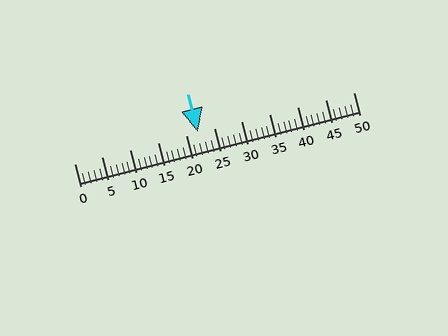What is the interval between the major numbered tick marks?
The major tick marks are spaced 5 units apart.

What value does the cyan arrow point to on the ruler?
The cyan arrow points to approximately 22.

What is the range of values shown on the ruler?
The ruler shows values from 0 to 50.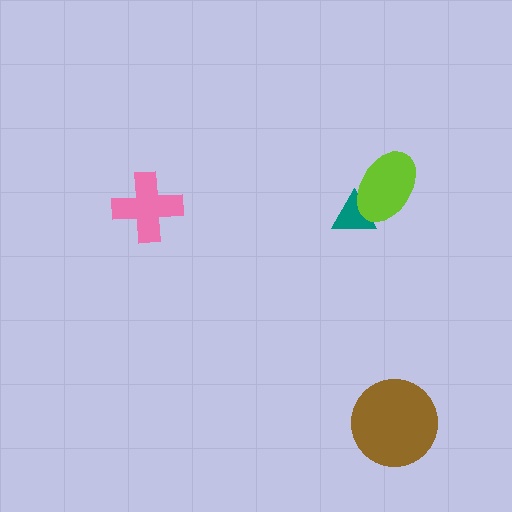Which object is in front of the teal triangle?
The lime ellipse is in front of the teal triangle.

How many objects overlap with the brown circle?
0 objects overlap with the brown circle.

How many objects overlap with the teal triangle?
1 object overlaps with the teal triangle.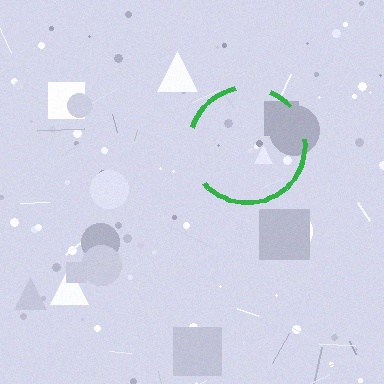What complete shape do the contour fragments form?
The contour fragments form a circle.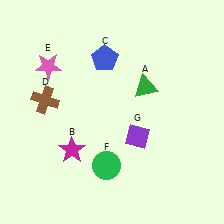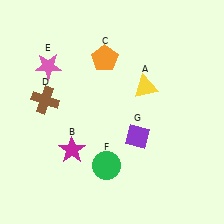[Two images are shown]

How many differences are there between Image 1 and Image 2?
There are 2 differences between the two images.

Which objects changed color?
A changed from green to yellow. C changed from blue to orange.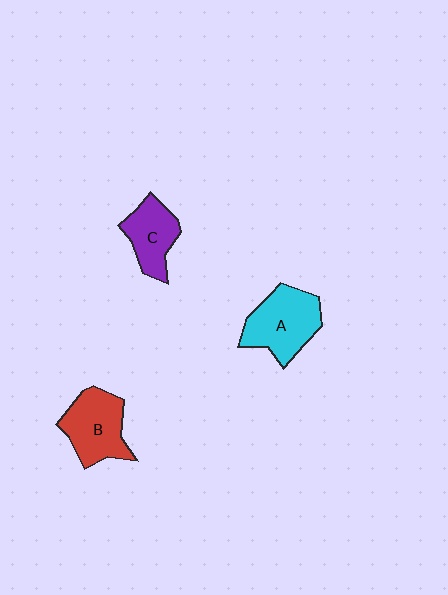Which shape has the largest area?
Shape A (cyan).